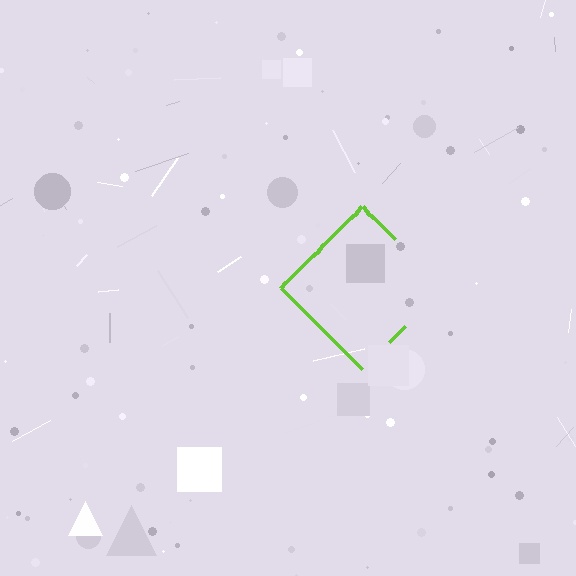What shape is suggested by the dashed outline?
The dashed outline suggests a diamond.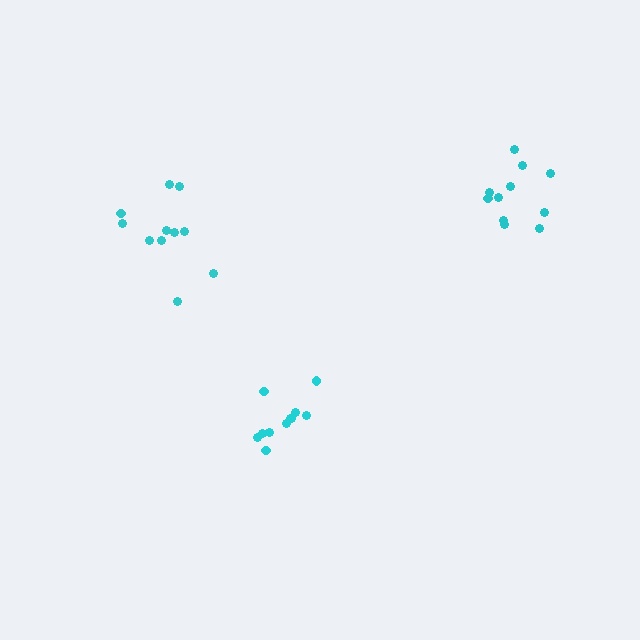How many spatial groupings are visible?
There are 3 spatial groupings.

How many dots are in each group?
Group 1: 11 dots, Group 2: 11 dots, Group 3: 11 dots (33 total).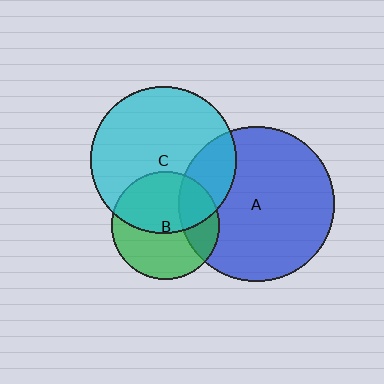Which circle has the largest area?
Circle A (blue).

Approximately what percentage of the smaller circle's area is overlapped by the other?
Approximately 25%.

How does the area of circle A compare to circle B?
Approximately 2.1 times.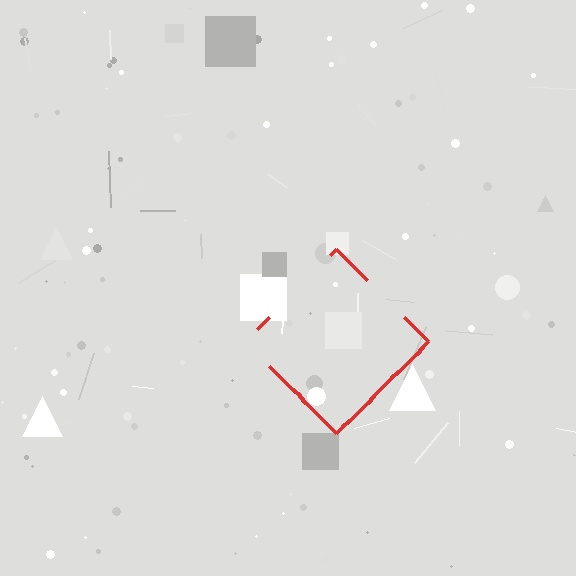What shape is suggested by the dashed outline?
The dashed outline suggests a diamond.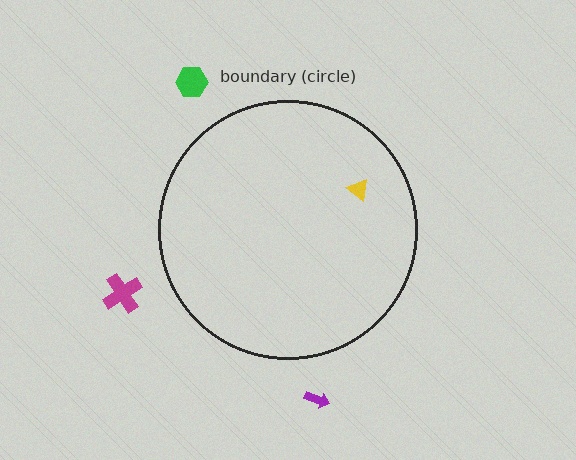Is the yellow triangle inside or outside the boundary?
Inside.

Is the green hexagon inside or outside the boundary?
Outside.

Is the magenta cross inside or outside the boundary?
Outside.